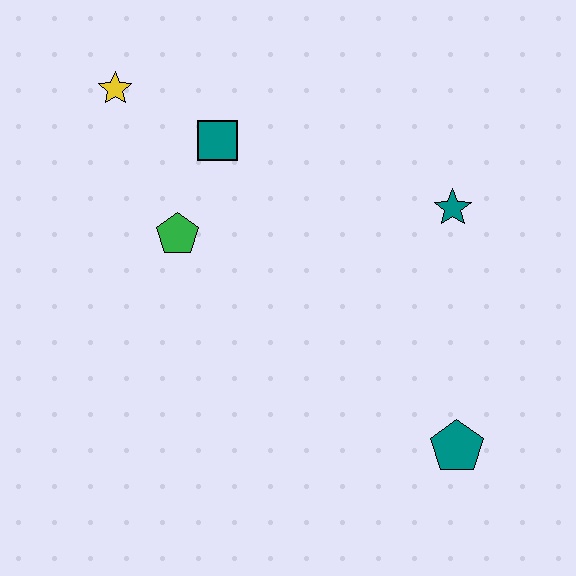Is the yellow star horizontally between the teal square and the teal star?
No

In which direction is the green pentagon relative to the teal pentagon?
The green pentagon is to the left of the teal pentagon.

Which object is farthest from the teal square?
The teal pentagon is farthest from the teal square.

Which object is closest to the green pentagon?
The teal square is closest to the green pentagon.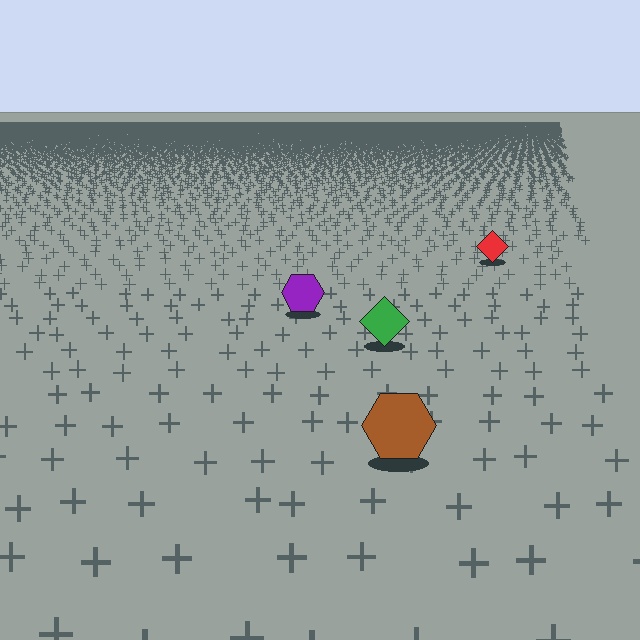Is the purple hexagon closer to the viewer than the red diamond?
Yes. The purple hexagon is closer — you can tell from the texture gradient: the ground texture is coarser near it.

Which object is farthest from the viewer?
The red diamond is farthest from the viewer. It appears smaller and the ground texture around it is denser.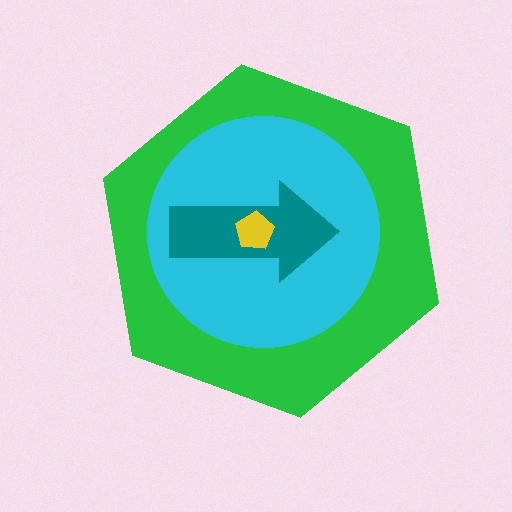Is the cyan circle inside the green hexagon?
Yes.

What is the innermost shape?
The yellow pentagon.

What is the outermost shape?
The green hexagon.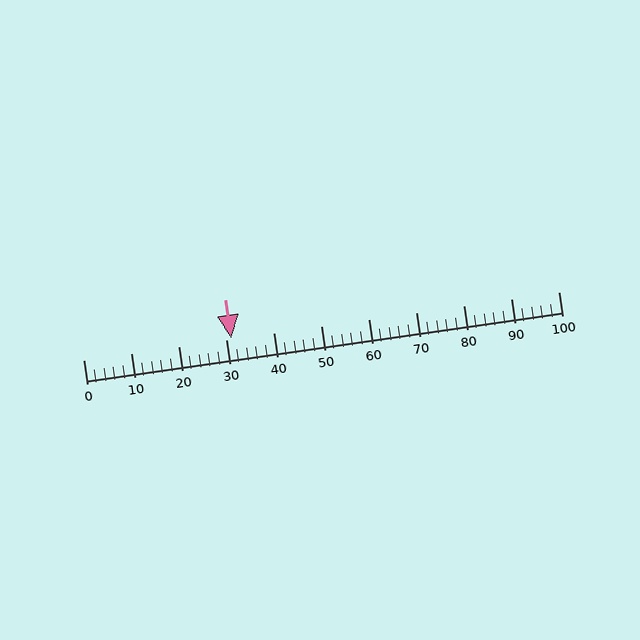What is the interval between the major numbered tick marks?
The major tick marks are spaced 10 units apart.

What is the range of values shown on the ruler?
The ruler shows values from 0 to 100.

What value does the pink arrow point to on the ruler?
The pink arrow points to approximately 31.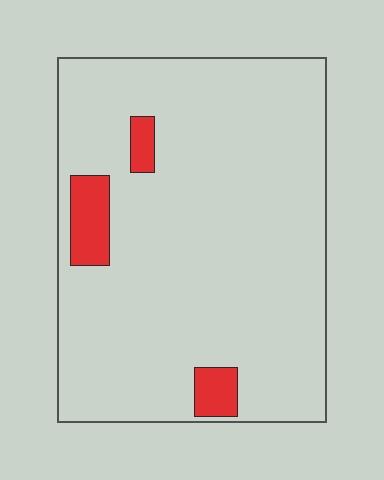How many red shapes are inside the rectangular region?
3.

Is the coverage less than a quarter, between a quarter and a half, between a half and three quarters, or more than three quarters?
Less than a quarter.